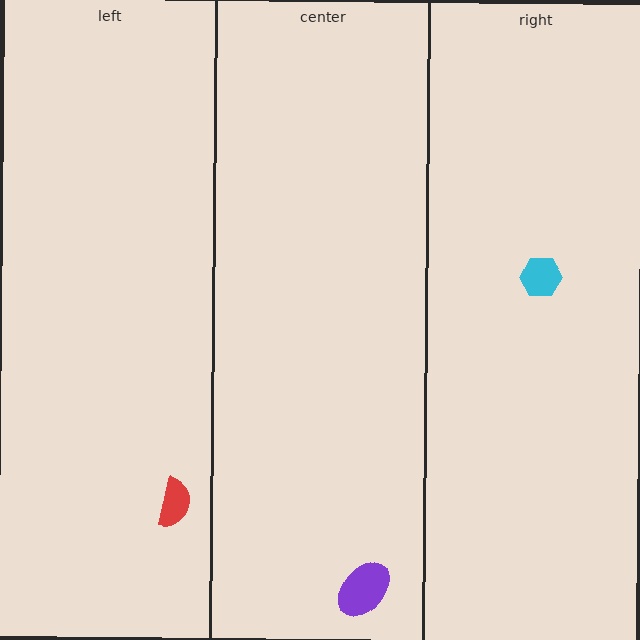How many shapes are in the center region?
1.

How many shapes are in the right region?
1.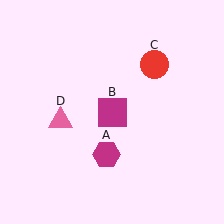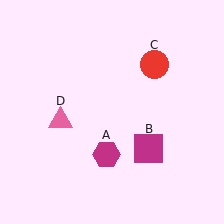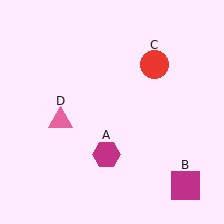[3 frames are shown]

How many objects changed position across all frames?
1 object changed position: magenta square (object B).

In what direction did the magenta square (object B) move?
The magenta square (object B) moved down and to the right.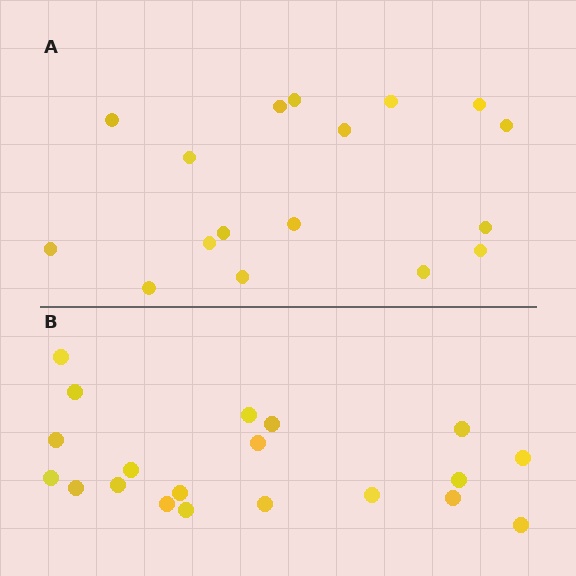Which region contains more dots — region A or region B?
Region B (the bottom region) has more dots.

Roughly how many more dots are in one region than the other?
Region B has just a few more — roughly 2 or 3 more dots than region A.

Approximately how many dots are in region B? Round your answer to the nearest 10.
About 20 dots.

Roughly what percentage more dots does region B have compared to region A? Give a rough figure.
About 20% more.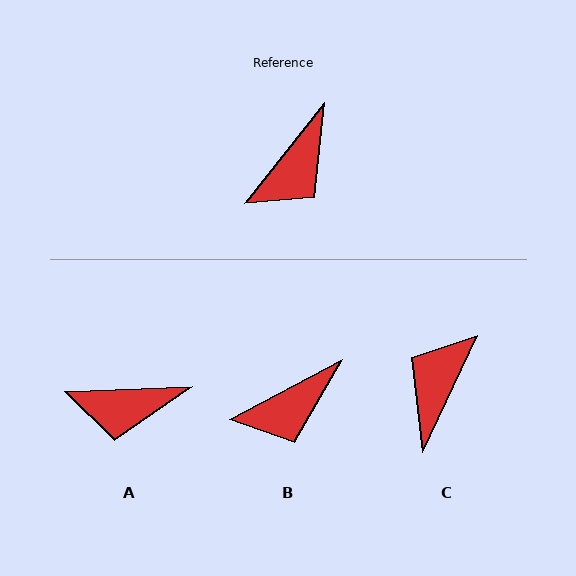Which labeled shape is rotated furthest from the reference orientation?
C, about 167 degrees away.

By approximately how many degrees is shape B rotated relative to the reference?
Approximately 24 degrees clockwise.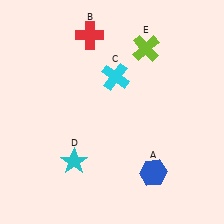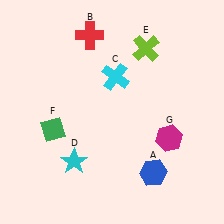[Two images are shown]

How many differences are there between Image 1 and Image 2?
There are 2 differences between the two images.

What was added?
A green diamond (F), a magenta hexagon (G) were added in Image 2.